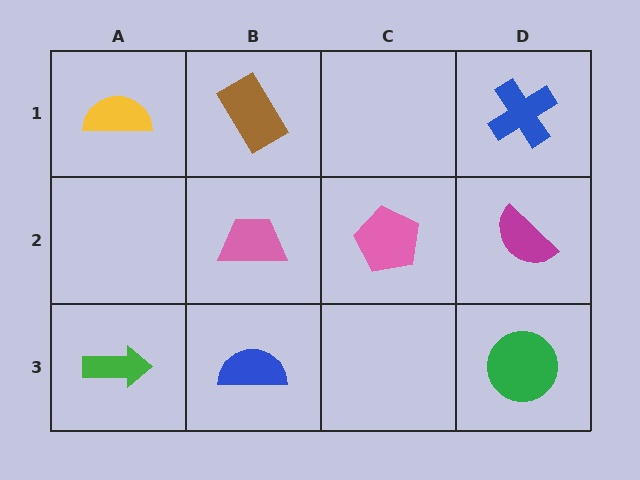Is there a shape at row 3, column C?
No, that cell is empty.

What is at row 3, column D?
A green circle.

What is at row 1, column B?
A brown rectangle.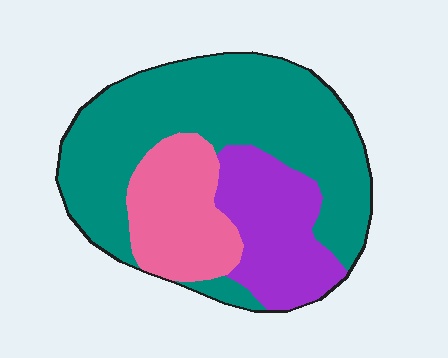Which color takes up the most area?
Teal, at roughly 55%.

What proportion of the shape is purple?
Purple takes up about one fifth (1/5) of the shape.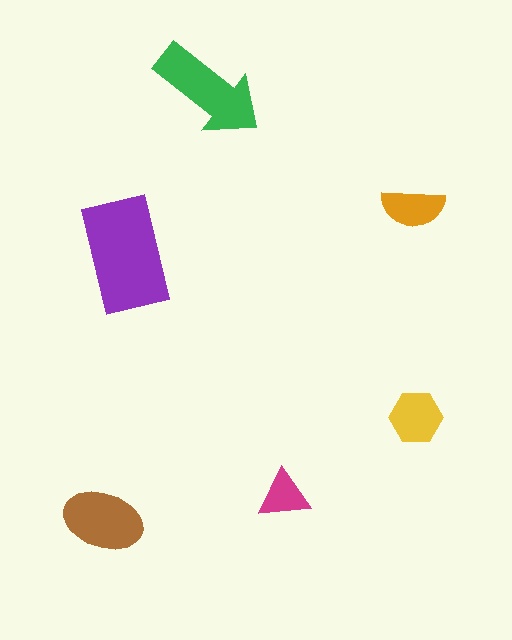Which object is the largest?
The purple rectangle.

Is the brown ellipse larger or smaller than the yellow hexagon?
Larger.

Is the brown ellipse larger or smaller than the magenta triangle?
Larger.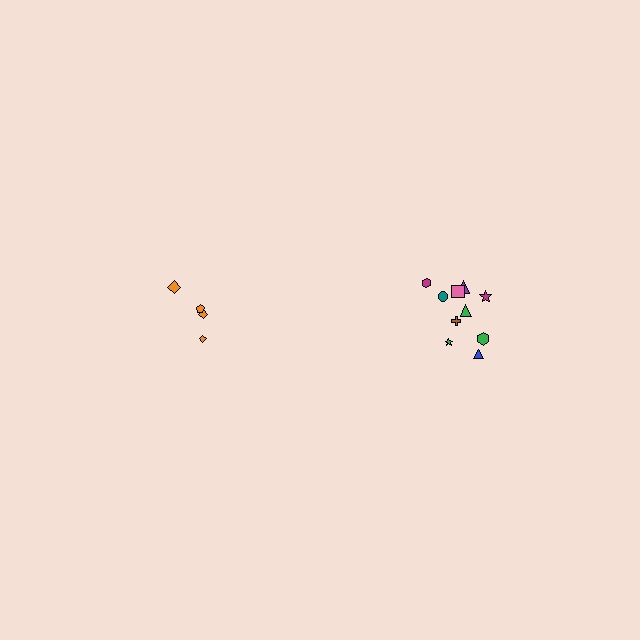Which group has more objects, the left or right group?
The right group.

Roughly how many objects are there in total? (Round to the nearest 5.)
Roughly 15 objects in total.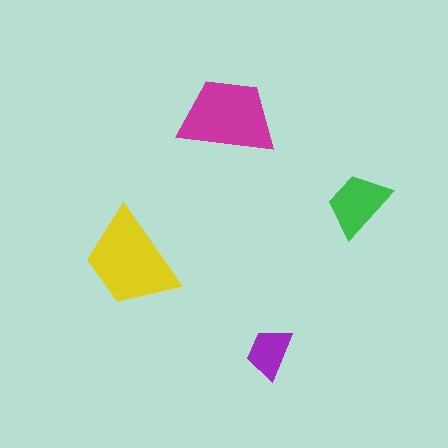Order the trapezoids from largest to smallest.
the yellow one, the magenta one, the green one, the purple one.